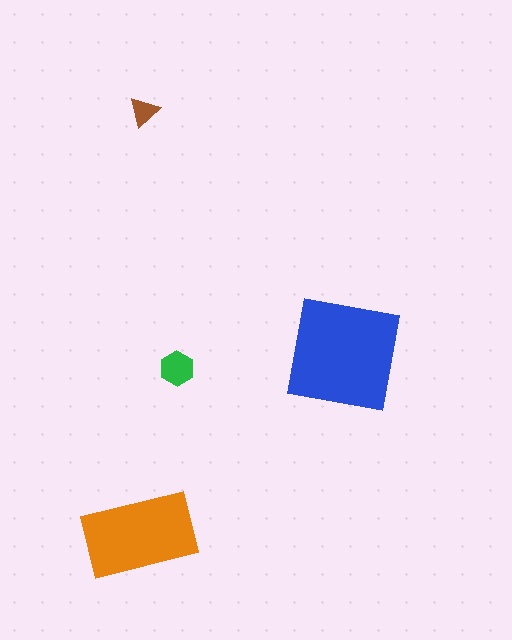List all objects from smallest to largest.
The brown triangle, the green hexagon, the orange rectangle, the blue square.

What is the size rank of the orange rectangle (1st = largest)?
2nd.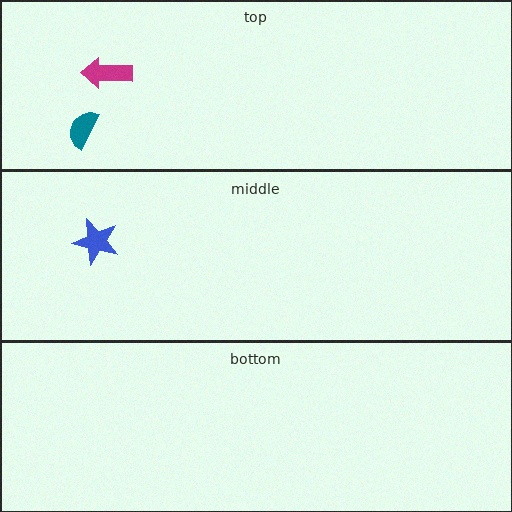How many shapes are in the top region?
2.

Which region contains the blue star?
The middle region.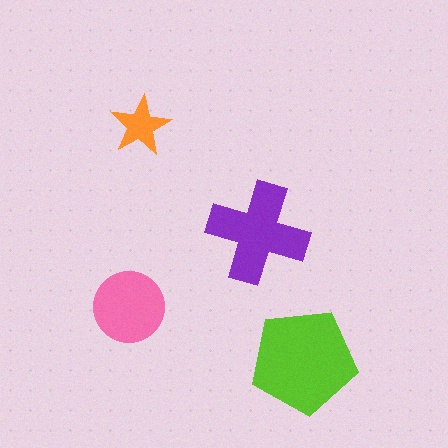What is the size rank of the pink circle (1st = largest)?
3rd.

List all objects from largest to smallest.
The lime pentagon, the purple cross, the pink circle, the orange star.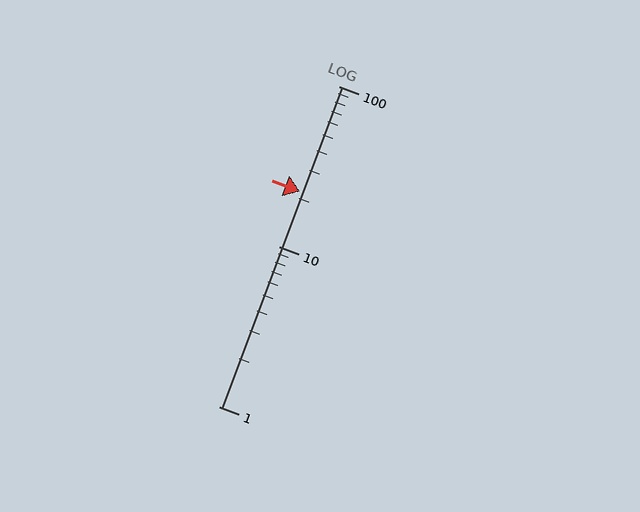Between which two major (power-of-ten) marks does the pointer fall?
The pointer is between 10 and 100.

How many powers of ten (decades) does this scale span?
The scale spans 2 decades, from 1 to 100.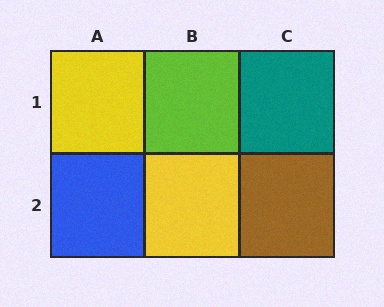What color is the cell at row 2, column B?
Yellow.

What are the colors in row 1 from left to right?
Yellow, lime, teal.